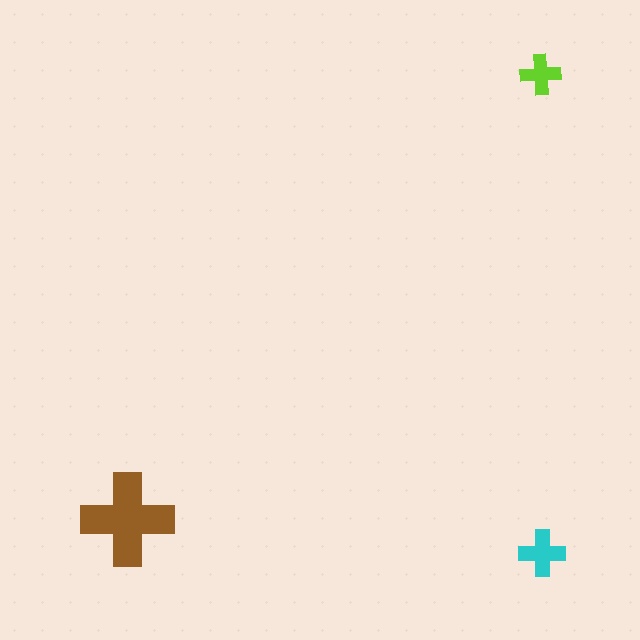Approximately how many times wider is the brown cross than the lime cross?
About 2.5 times wider.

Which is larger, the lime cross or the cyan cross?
The cyan one.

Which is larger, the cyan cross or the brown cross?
The brown one.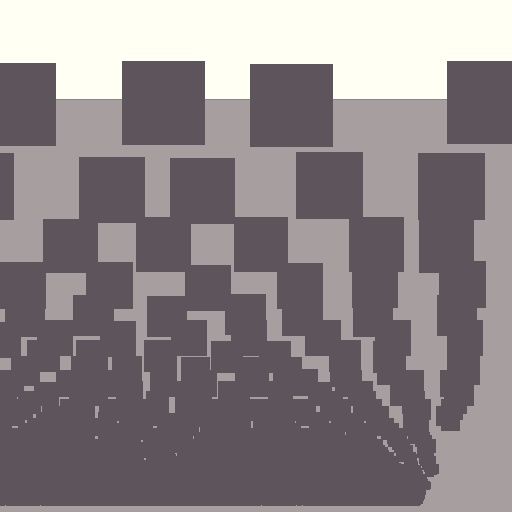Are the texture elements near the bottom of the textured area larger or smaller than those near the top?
Smaller. The gradient is inverted — elements near the bottom are smaller and denser.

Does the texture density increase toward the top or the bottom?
Density increases toward the bottom.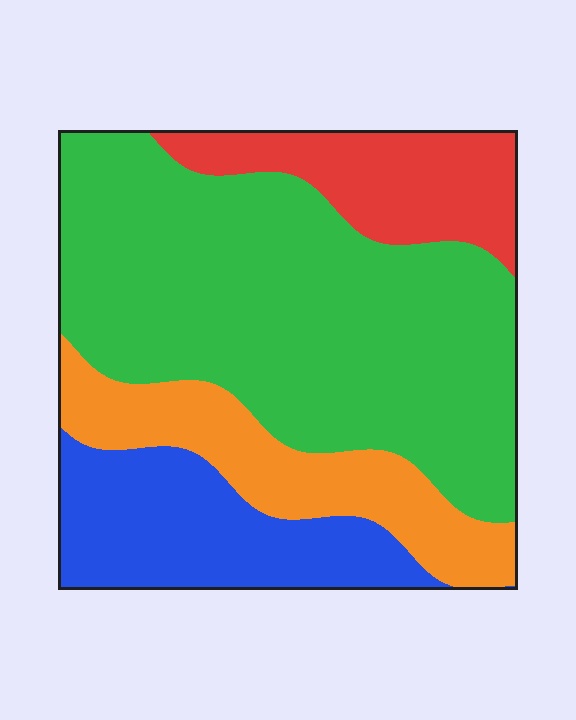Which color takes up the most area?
Green, at roughly 50%.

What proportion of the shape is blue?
Blue covers 18% of the shape.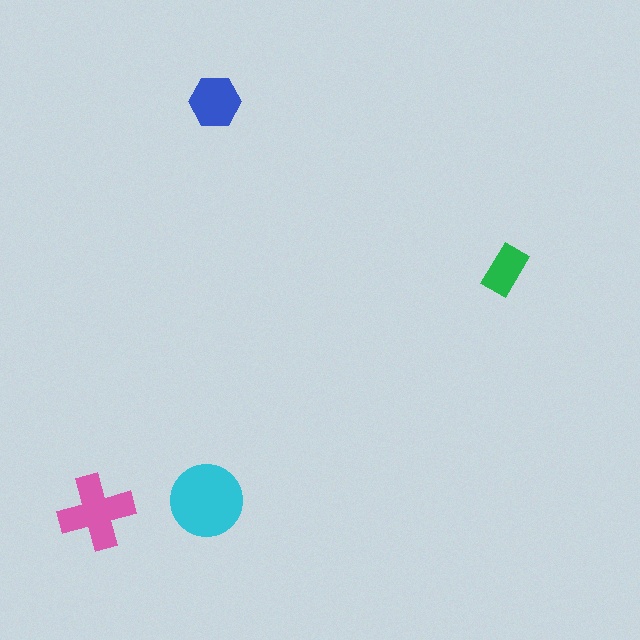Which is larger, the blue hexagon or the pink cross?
The pink cross.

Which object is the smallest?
The green rectangle.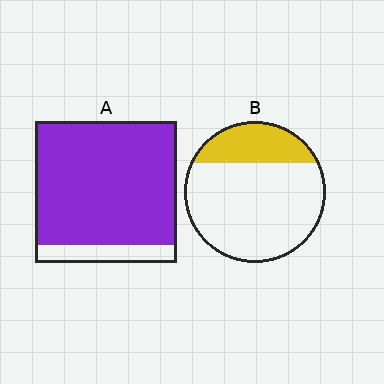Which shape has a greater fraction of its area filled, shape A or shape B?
Shape A.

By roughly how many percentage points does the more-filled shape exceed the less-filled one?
By roughly 65 percentage points (A over B).